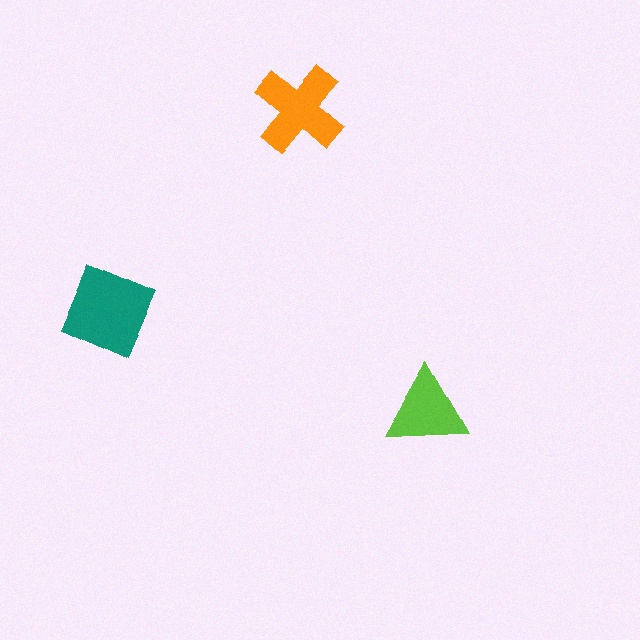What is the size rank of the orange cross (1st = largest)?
2nd.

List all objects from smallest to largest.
The lime triangle, the orange cross, the teal square.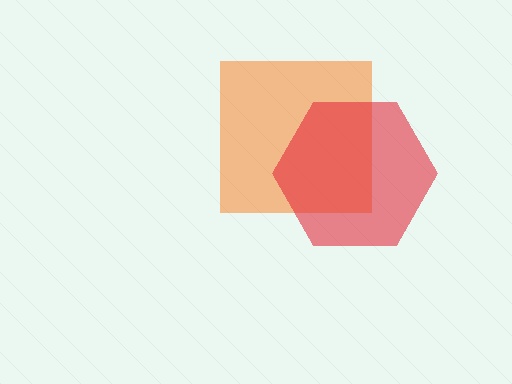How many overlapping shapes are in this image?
There are 2 overlapping shapes in the image.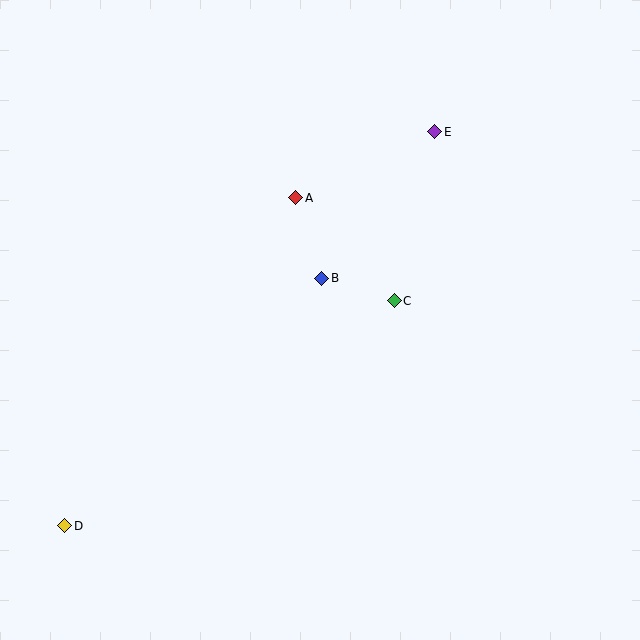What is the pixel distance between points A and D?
The distance between A and D is 401 pixels.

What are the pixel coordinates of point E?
Point E is at (435, 132).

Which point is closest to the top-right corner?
Point E is closest to the top-right corner.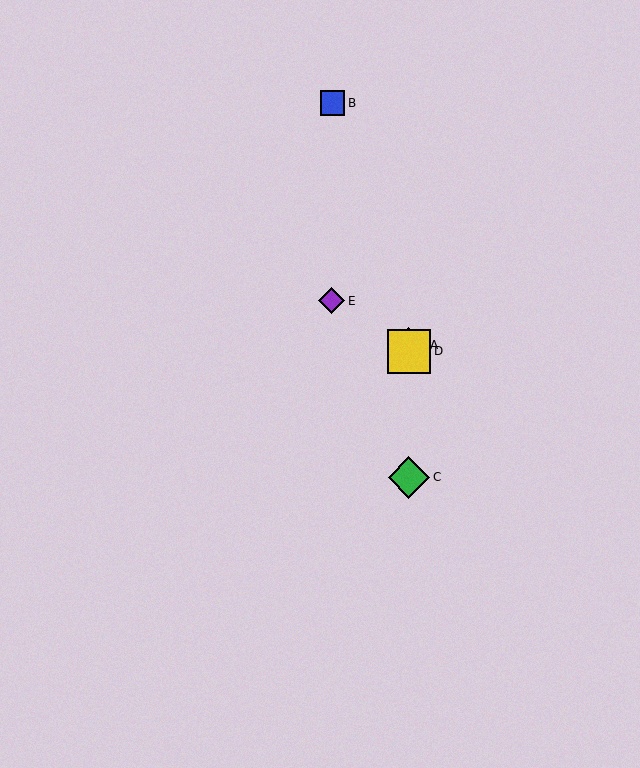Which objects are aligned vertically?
Objects A, C, D are aligned vertically.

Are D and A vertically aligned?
Yes, both are at x≈409.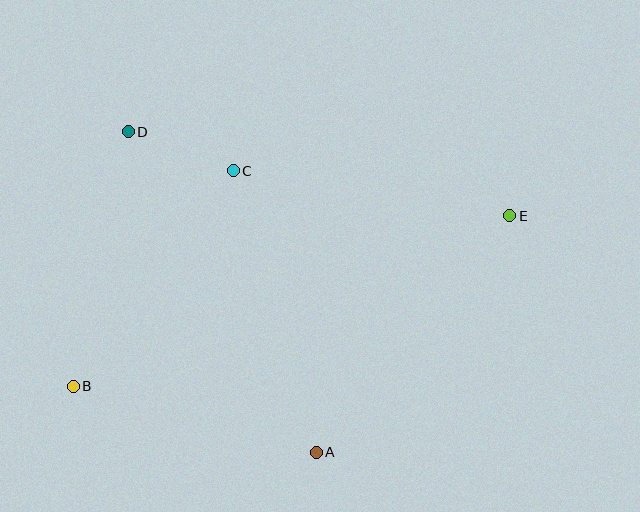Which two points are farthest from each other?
Points B and E are farthest from each other.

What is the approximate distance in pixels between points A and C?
The distance between A and C is approximately 293 pixels.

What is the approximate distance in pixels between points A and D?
The distance between A and D is approximately 371 pixels.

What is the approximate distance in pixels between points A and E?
The distance between A and E is approximately 305 pixels.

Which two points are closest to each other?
Points C and D are closest to each other.